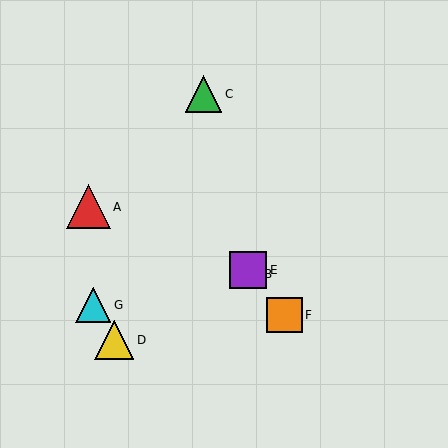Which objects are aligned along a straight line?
Objects B, E, F are aligned along a straight line.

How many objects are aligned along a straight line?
3 objects (B, E, F) are aligned along a straight line.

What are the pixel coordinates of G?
Object G is at (93, 305).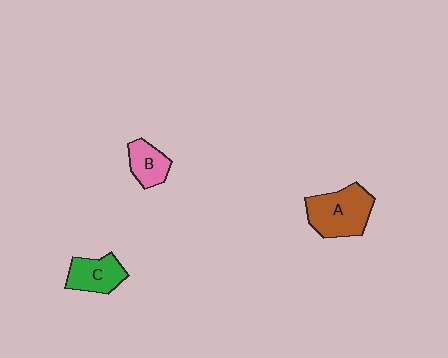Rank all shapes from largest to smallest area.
From largest to smallest: A (brown), C (green), B (pink).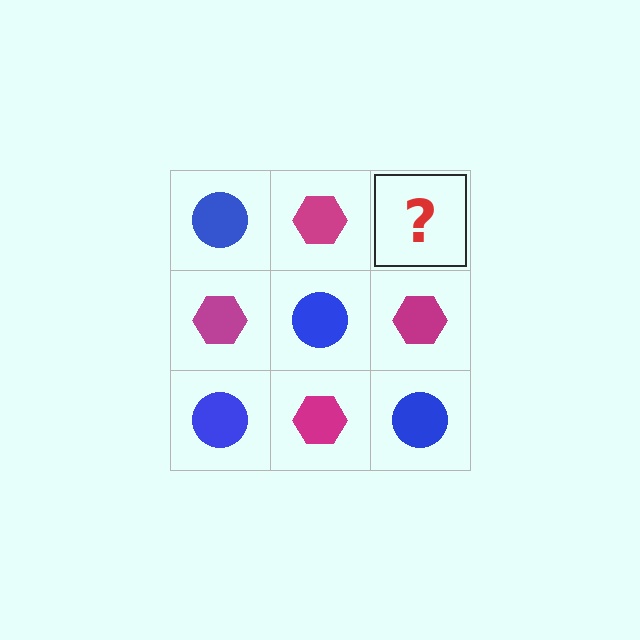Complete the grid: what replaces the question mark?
The question mark should be replaced with a blue circle.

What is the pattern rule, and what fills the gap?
The rule is that it alternates blue circle and magenta hexagon in a checkerboard pattern. The gap should be filled with a blue circle.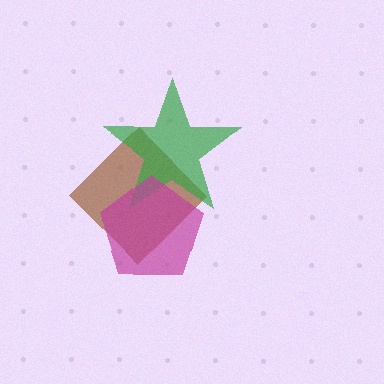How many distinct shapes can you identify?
There are 3 distinct shapes: a brown diamond, a green star, a magenta pentagon.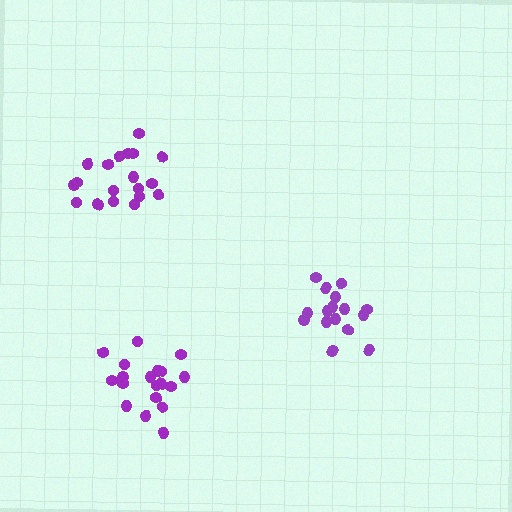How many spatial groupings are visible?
There are 3 spatial groupings.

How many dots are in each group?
Group 1: 16 dots, Group 2: 19 dots, Group 3: 19 dots (54 total).